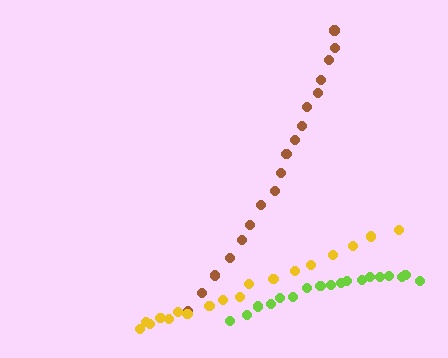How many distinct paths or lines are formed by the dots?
There are 3 distinct paths.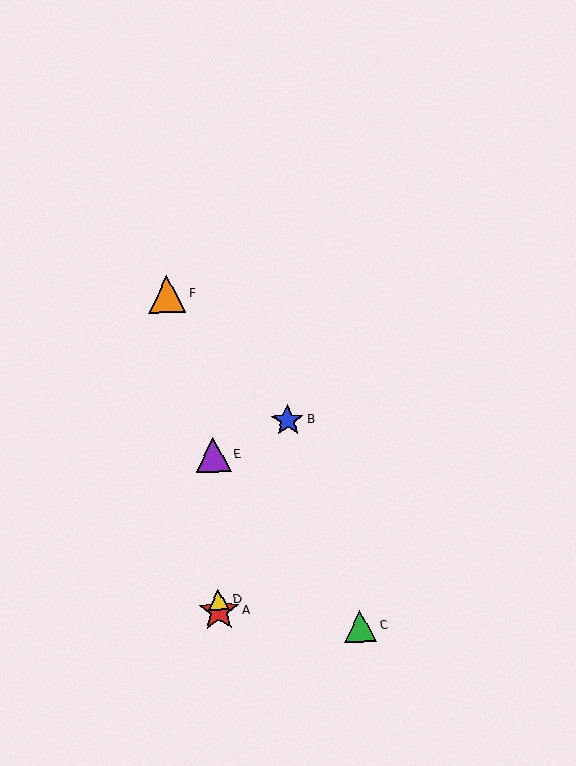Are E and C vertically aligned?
No, E is at x≈213 and C is at x≈360.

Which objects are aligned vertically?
Objects A, D, E are aligned vertically.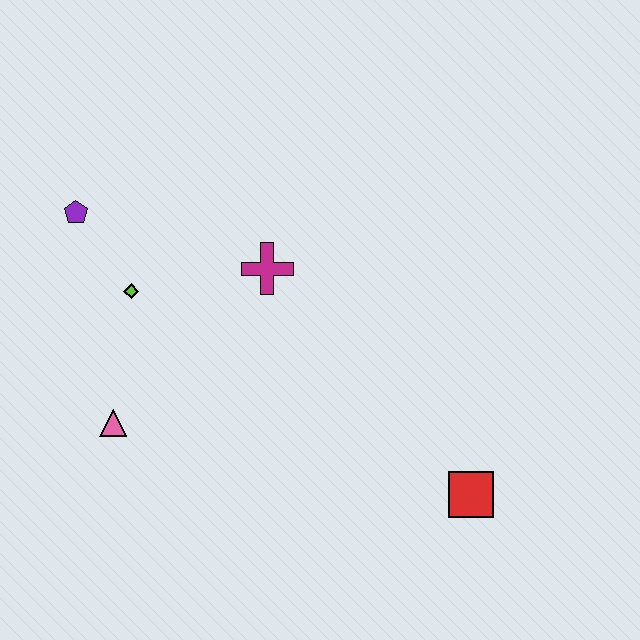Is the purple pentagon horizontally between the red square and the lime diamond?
No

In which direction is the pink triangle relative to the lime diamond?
The pink triangle is below the lime diamond.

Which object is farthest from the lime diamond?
The red square is farthest from the lime diamond.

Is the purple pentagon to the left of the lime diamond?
Yes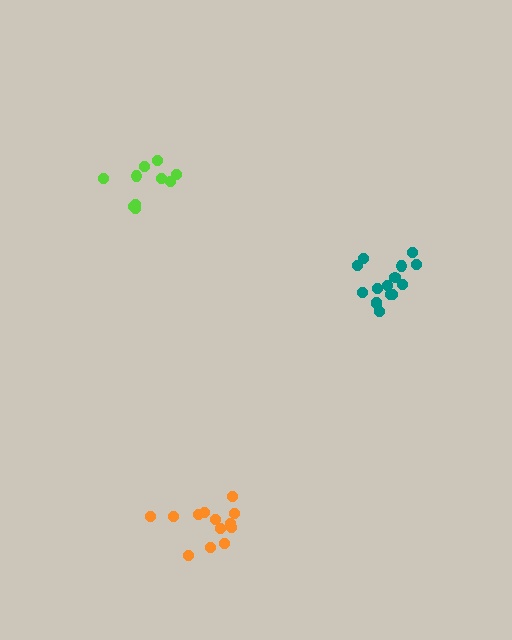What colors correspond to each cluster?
The clusters are colored: orange, teal, lime.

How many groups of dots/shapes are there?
There are 3 groups.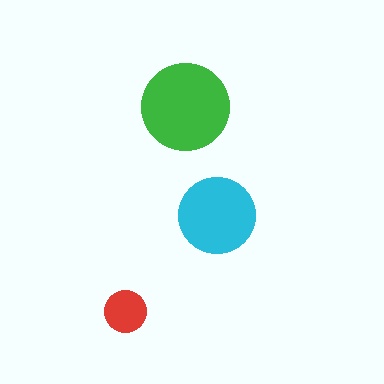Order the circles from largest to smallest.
the green one, the cyan one, the red one.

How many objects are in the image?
There are 3 objects in the image.